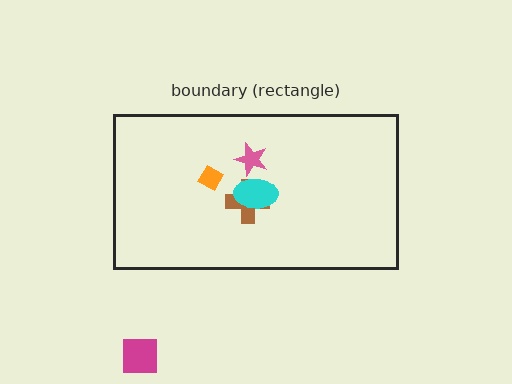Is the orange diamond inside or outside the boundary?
Inside.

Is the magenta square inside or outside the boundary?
Outside.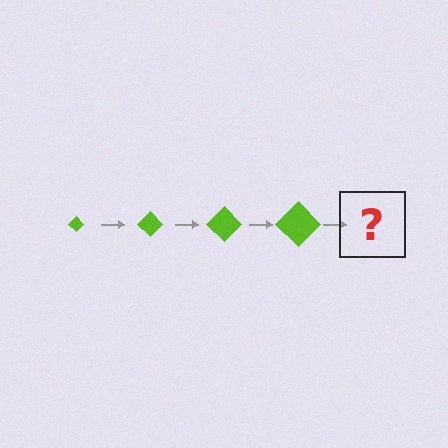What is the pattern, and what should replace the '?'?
The pattern is that the diamond gets progressively larger each step. The '?' should be a lime diamond, larger than the previous one.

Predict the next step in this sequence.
The next step is a lime diamond, larger than the previous one.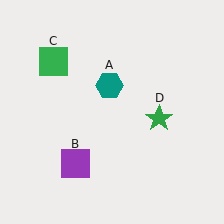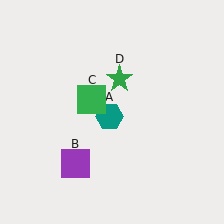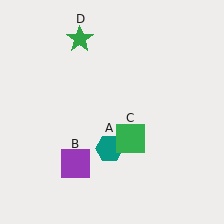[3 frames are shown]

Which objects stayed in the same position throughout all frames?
Purple square (object B) remained stationary.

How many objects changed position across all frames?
3 objects changed position: teal hexagon (object A), green square (object C), green star (object D).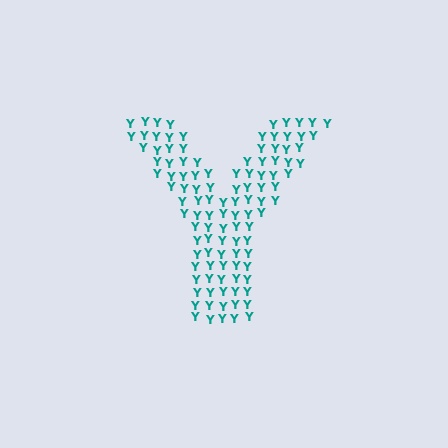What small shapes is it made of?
It is made of small letter Y's.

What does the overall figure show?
The overall figure shows the letter Y.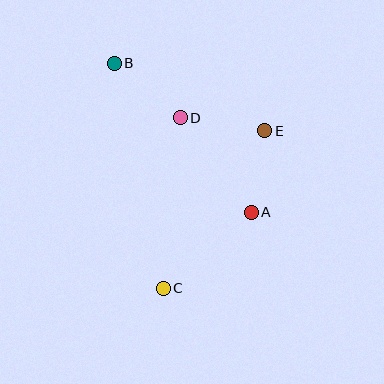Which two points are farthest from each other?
Points B and C are farthest from each other.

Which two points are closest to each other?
Points A and E are closest to each other.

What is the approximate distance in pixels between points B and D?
The distance between B and D is approximately 86 pixels.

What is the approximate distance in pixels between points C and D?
The distance between C and D is approximately 171 pixels.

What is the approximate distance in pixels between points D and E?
The distance between D and E is approximately 85 pixels.